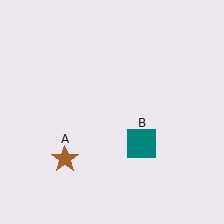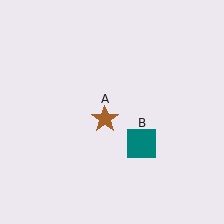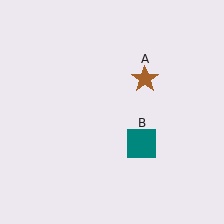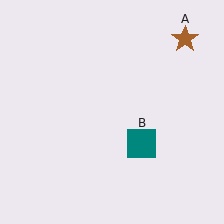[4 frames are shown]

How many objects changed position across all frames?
1 object changed position: brown star (object A).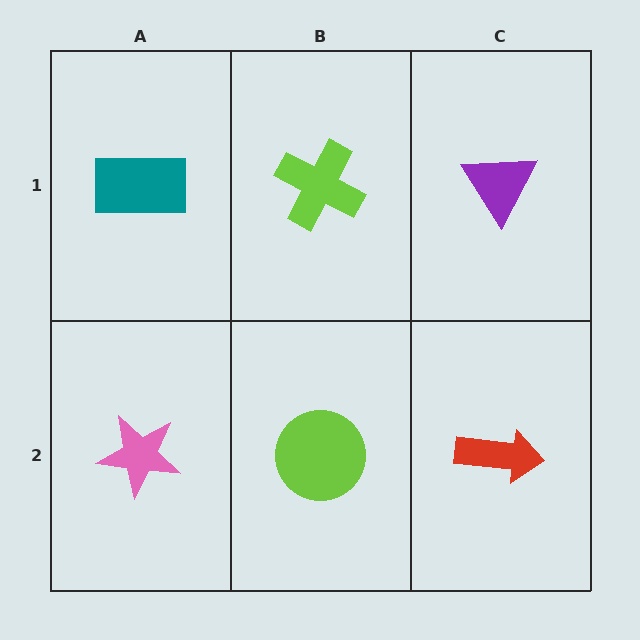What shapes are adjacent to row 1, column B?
A lime circle (row 2, column B), a teal rectangle (row 1, column A), a purple triangle (row 1, column C).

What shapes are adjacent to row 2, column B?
A lime cross (row 1, column B), a pink star (row 2, column A), a red arrow (row 2, column C).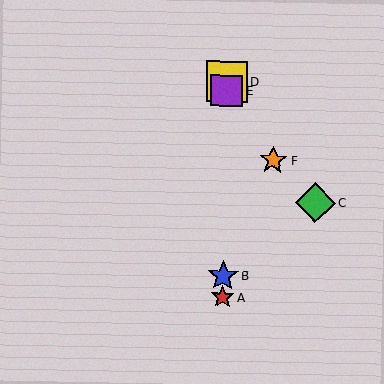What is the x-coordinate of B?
Object B is at x≈223.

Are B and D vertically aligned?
Yes, both are at x≈223.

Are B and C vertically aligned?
No, B is at x≈223 and C is at x≈315.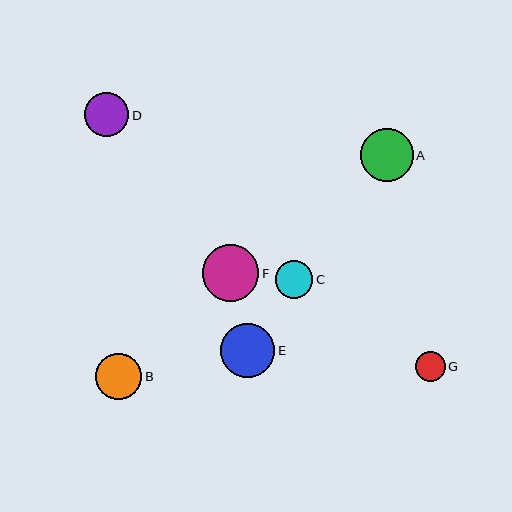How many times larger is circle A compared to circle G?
Circle A is approximately 1.8 times the size of circle G.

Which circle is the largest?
Circle F is the largest with a size of approximately 57 pixels.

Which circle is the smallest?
Circle G is the smallest with a size of approximately 30 pixels.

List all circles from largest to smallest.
From largest to smallest: F, E, A, B, D, C, G.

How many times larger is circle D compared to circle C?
Circle D is approximately 1.2 times the size of circle C.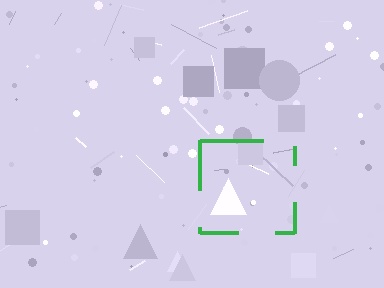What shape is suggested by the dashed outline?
The dashed outline suggests a square.